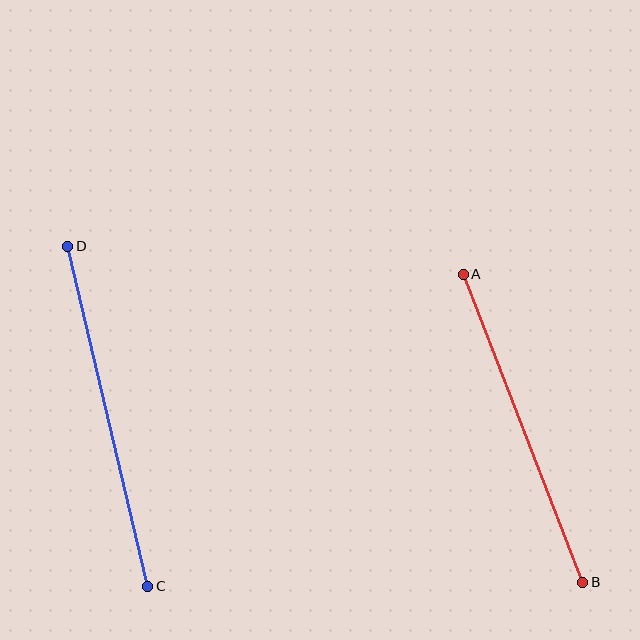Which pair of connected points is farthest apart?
Points C and D are farthest apart.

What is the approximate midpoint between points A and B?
The midpoint is at approximately (523, 428) pixels.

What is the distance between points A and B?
The distance is approximately 331 pixels.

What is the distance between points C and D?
The distance is approximately 349 pixels.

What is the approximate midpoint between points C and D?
The midpoint is at approximately (108, 416) pixels.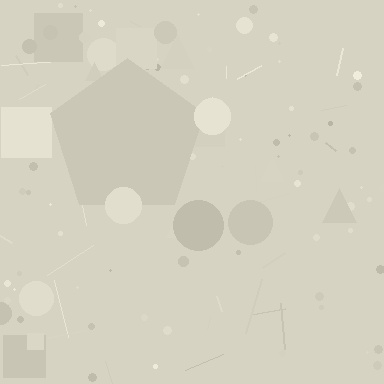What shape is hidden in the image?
A pentagon is hidden in the image.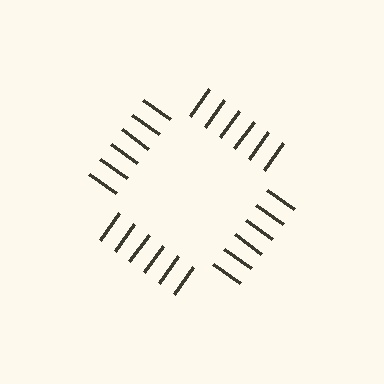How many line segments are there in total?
24 — 6 along each of the 4 edges.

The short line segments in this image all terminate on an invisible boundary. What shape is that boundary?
An illusory square — the line segments terminate on its edges but no continuous stroke is drawn.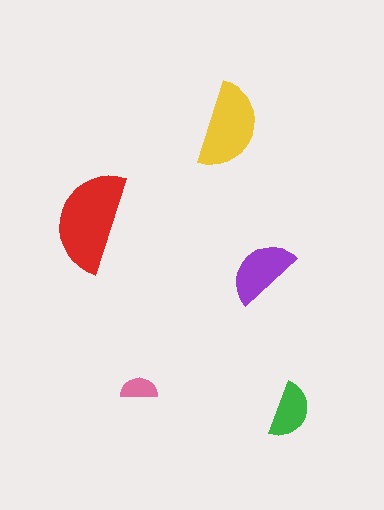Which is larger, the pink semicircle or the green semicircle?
The green one.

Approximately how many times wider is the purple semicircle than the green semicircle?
About 1.5 times wider.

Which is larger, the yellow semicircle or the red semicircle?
The red one.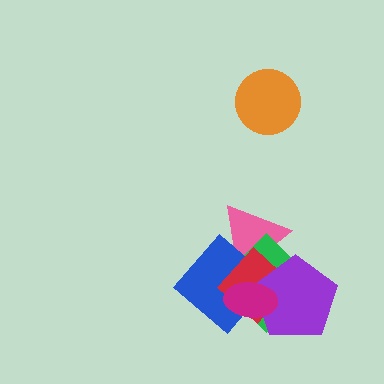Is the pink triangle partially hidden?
Yes, it is partially covered by another shape.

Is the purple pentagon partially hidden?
Yes, it is partially covered by another shape.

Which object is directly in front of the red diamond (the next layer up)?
The purple pentagon is directly in front of the red diamond.